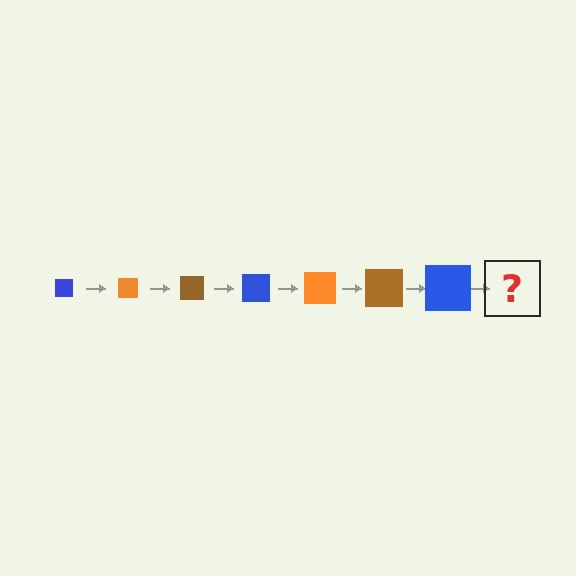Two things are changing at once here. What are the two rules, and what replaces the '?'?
The two rules are that the square grows larger each step and the color cycles through blue, orange, and brown. The '?' should be an orange square, larger than the previous one.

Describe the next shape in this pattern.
It should be an orange square, larger than the previous one.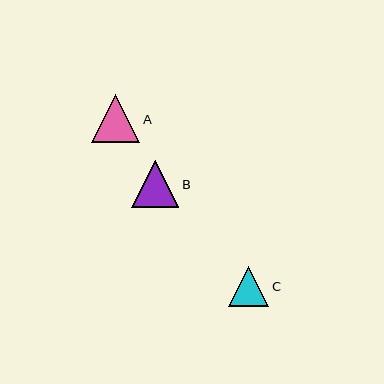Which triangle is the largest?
Triangle A is the largest with a size of approximately 48 pixels.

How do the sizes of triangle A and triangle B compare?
Triangle A and triangle B are approximately the same size.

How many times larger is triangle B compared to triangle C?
Triangle B is approximately 1.2 times the size of triangle C.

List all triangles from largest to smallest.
From largest to smallest: A, B, C.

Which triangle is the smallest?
Triangle C is the smallest with a size of approximately 40 pixels.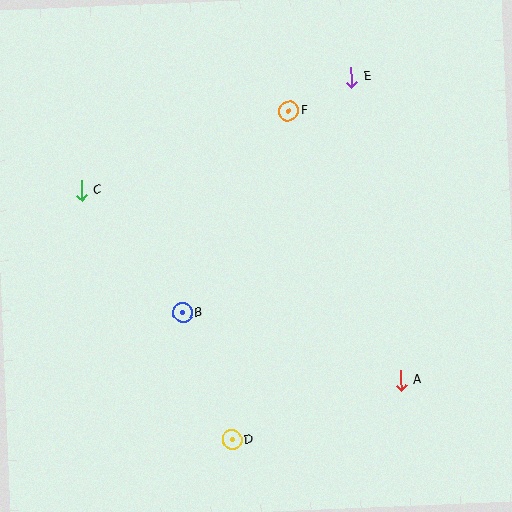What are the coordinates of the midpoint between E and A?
The midpoint between E and A is at (376, 229).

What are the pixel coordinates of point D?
Point D is at (232, 440).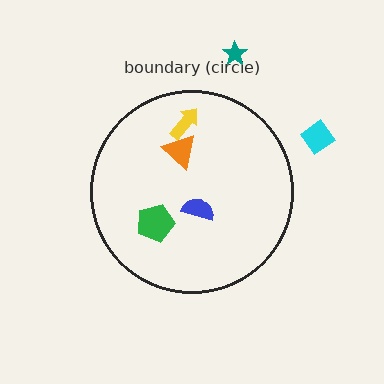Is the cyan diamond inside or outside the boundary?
Outside.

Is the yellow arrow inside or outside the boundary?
Inside.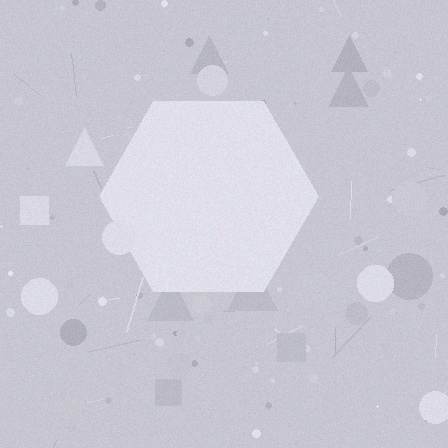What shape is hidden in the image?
A hexagon is hidden in the image.